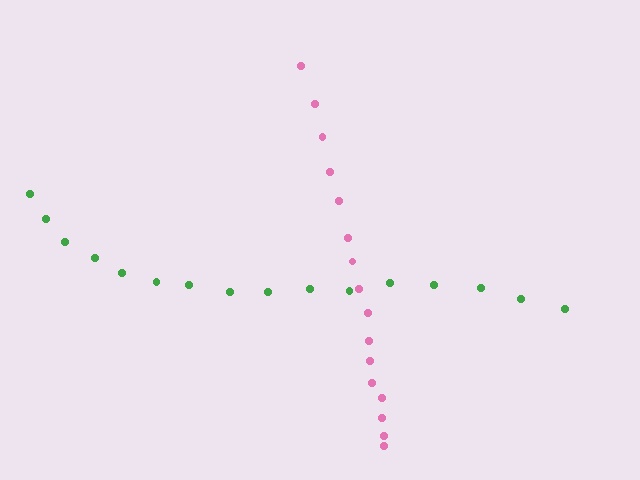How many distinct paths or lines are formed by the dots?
There are 2 distinct paths.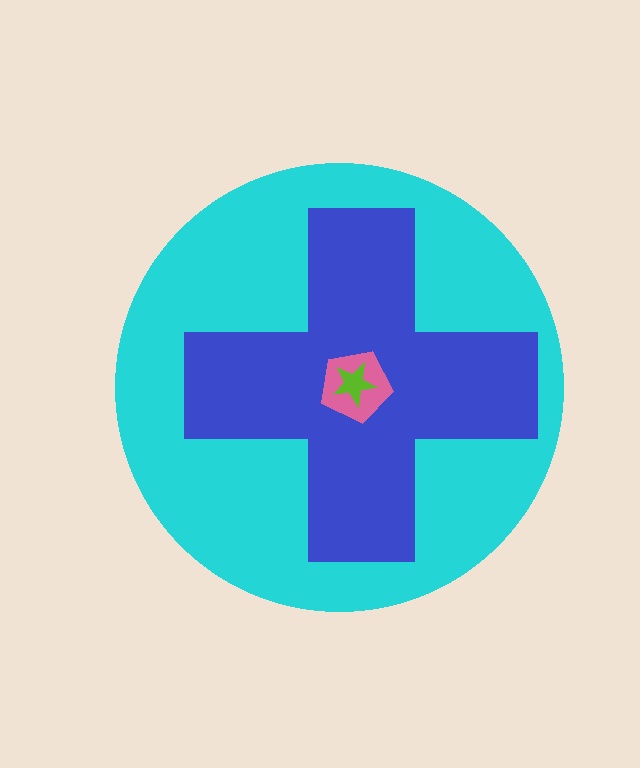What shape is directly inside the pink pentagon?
The lime star.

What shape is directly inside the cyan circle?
The blue cross.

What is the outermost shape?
The cyan circle.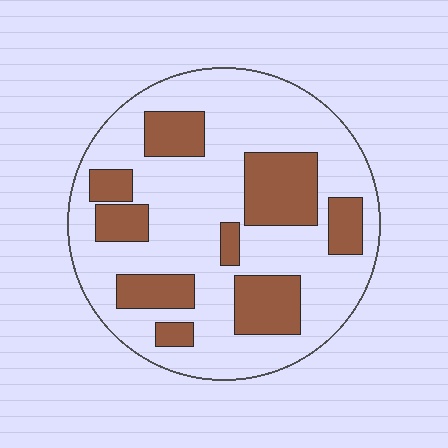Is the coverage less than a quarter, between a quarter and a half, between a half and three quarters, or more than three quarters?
Between a quarter and a half.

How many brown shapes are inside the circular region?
9.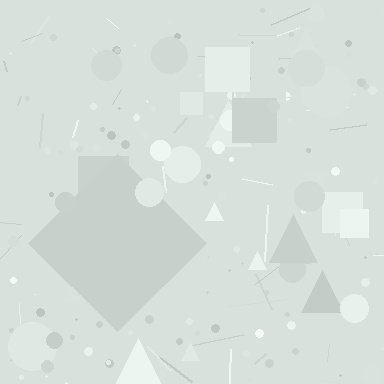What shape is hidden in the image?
A diamond is hidden in the image.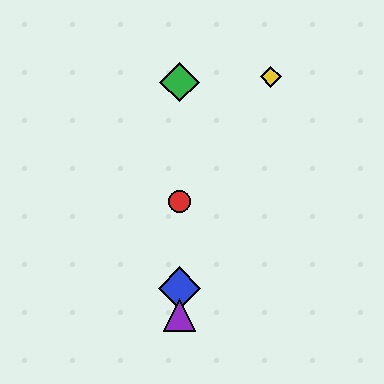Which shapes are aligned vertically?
The red circle, the blue diamond, the green diamond, the purple triangle are aligned vertically.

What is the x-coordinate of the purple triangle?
The purple triangle is at x≈180.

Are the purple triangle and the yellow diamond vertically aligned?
No, the purple triangle is at x≈180 and the yellow diamond is at x≈271.